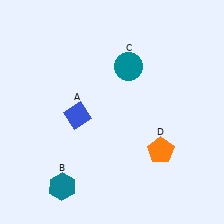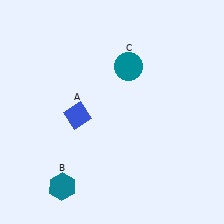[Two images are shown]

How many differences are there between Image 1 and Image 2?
There is 1 difference between the two images.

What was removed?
The orange pentagon (D) was removed in Image 2.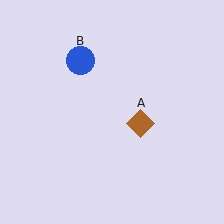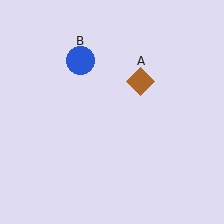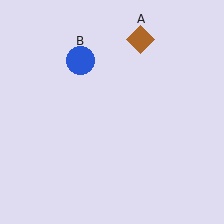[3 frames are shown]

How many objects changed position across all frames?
1 object changed position: brown diamond (object A).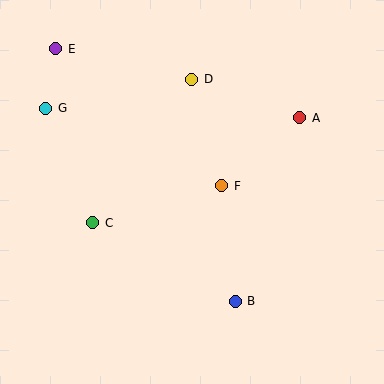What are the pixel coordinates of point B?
Point B is at (235, 301).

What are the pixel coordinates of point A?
Point A is at (300, 118).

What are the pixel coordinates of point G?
Point G is at (46, 108).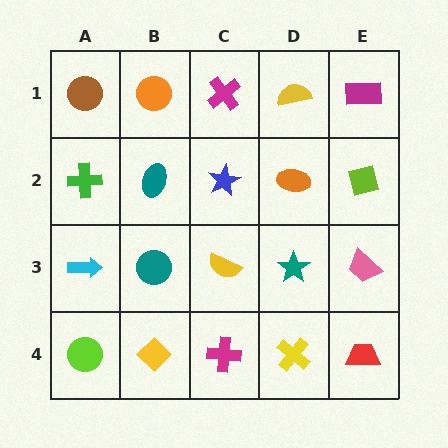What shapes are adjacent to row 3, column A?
A green cross (row 2, column A), a lime circle (row 4, column A), a teal circle (row 3, column B).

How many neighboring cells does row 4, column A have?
2.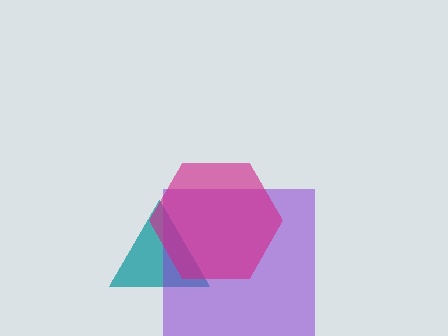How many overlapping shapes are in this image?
There are 3 overlapping shapes in the image.